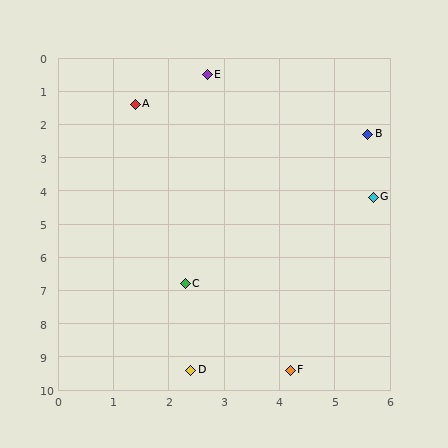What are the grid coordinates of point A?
Point A is at approximately (1.4, 1.4).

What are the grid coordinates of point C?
Point C is at approximately (2.3, 6.8).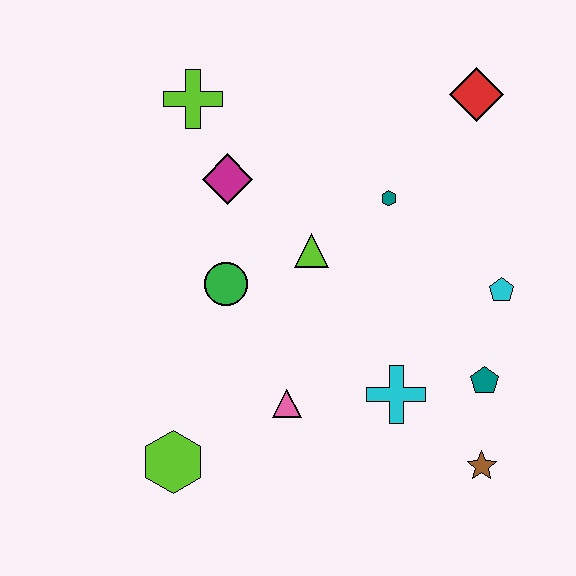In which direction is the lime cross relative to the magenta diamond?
The lime cross is above the magenta diamond.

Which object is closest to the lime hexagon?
The pink triangle is closest to the lime hexagon.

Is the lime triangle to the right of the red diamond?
No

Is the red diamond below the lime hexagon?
No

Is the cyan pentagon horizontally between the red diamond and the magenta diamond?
No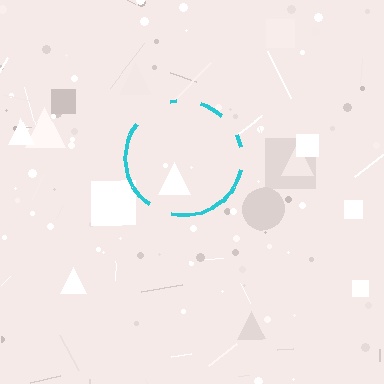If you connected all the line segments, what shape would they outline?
They would outline a circle.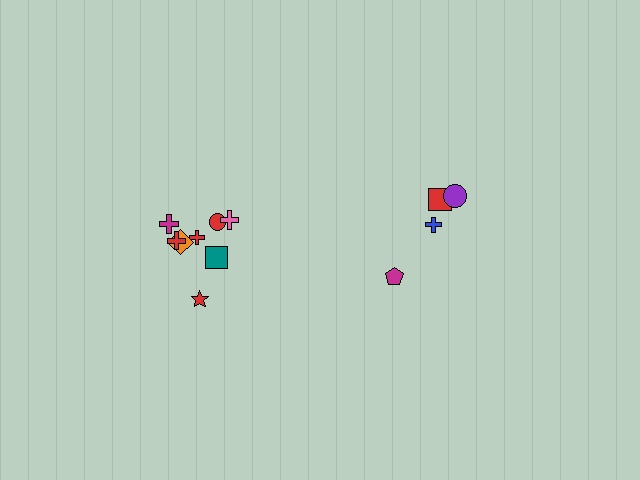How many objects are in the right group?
There are 4 objects.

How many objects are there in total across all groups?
There are 12 objects.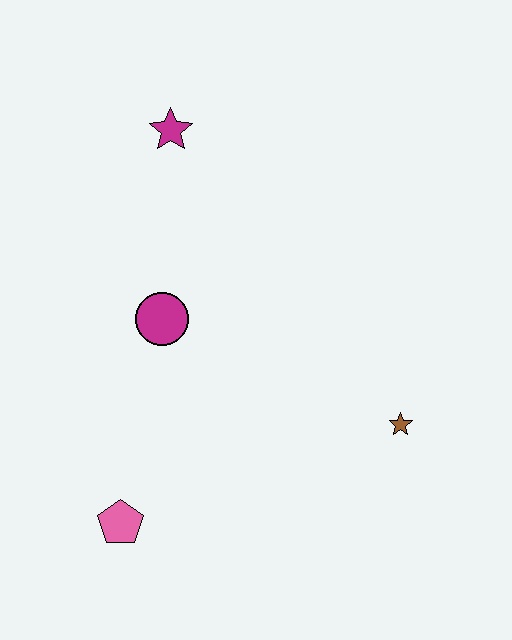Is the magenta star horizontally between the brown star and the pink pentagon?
Yes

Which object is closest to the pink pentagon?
The magenta circle is closest to the pink pentagon.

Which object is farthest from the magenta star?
The pink pentagon is farthest from the magenta star.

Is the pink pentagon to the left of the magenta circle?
Yes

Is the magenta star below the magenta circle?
No